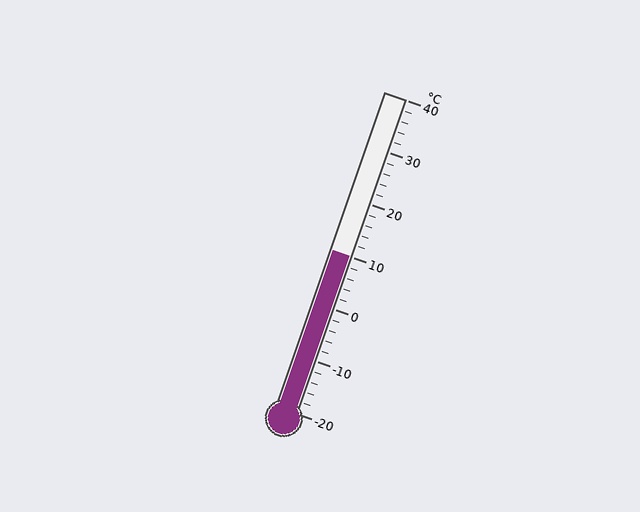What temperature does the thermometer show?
The thermometer shows approximately 10°C.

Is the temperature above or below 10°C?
The temperature is at 10°C.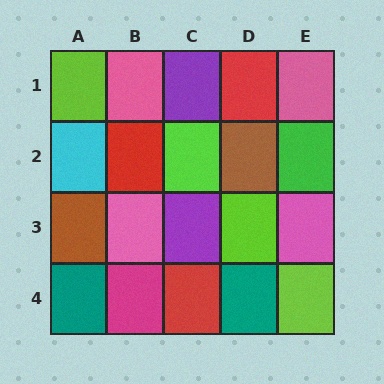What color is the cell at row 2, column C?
Lime.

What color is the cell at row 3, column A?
Brown.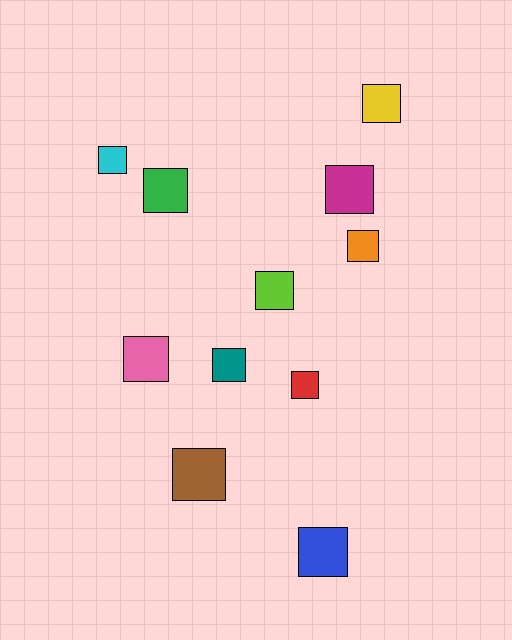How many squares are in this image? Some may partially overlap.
There are 11 squares.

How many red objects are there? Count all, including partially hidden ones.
There is 1 red object.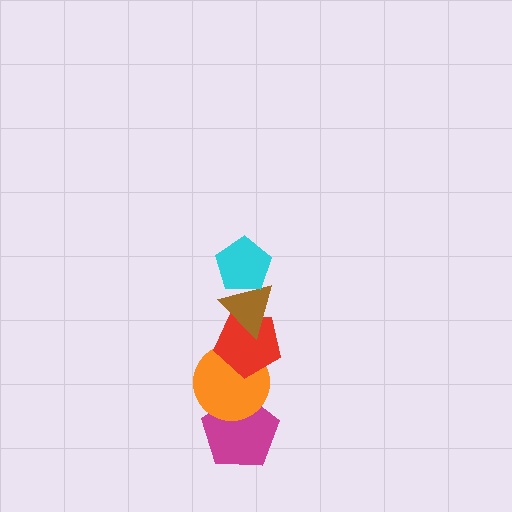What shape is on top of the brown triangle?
The cyan pentagon is on top of the brown triangle.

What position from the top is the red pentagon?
The red pentagon is 3rd from the top.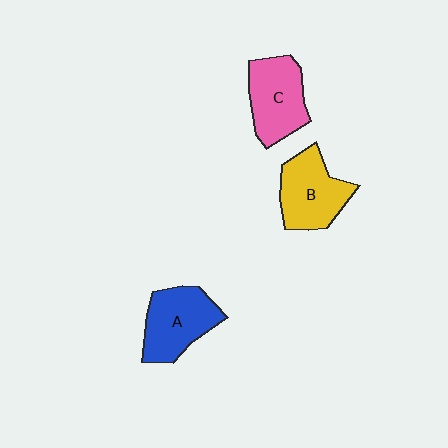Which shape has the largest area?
Shape A (blue).